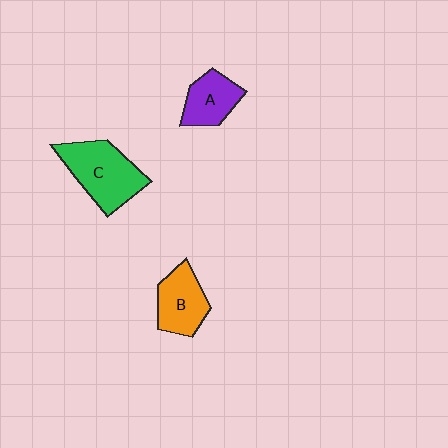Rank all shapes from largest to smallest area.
From largest to smallest: C (green), B (orange), A (purple).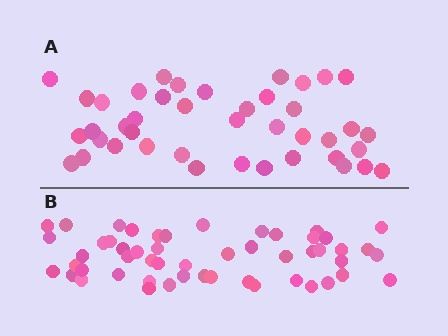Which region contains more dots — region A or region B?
Region B (the bottom region) has more dots.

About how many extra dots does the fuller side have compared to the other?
Region B has roughly 10 or so more dots than region A.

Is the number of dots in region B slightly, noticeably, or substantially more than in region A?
Region B has only slightly more — the two regions are fairly close. The ratio is roughly 1.2 to 1.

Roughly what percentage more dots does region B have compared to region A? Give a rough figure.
About 25% more.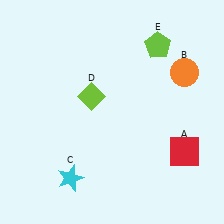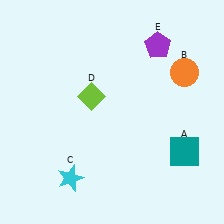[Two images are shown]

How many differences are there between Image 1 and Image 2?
There are 2 differences between the two images.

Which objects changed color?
A changed from red to teal. E changed from lime to purple.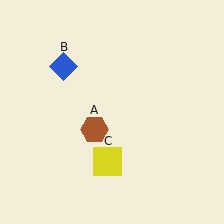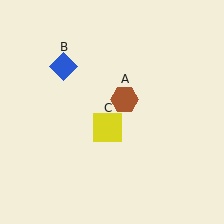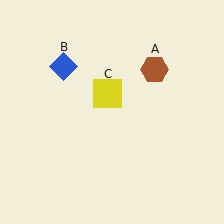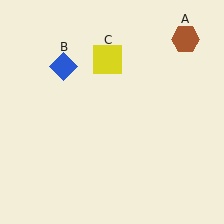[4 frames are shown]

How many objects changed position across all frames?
2 objects changed position: brown hexagon (object A), yellow square (object C).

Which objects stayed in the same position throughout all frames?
Blue diamond (object B) remained stationary.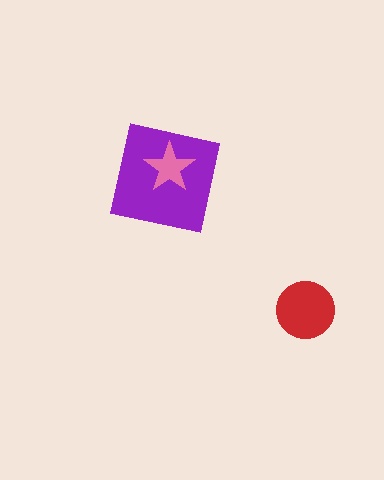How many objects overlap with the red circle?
0 objects overlap with the red circle.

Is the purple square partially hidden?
Yes, it is partially covered by another shape.